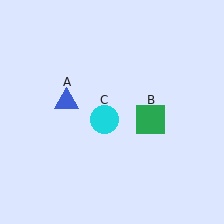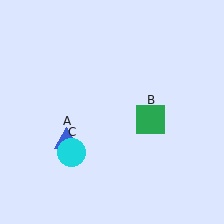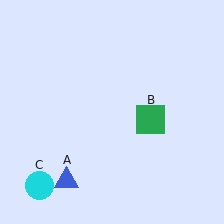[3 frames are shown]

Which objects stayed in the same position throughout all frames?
Green square (object B) remained stationary.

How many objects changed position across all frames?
2 objects changed position: blue triangle (object A), cyan circle (object C).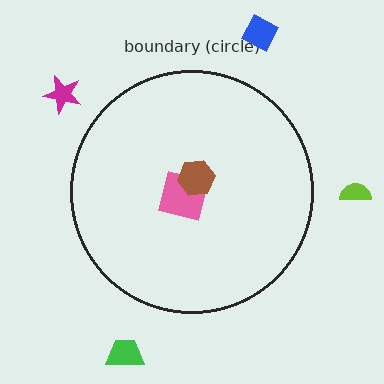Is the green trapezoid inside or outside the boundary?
Outside.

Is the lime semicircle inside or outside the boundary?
Outside.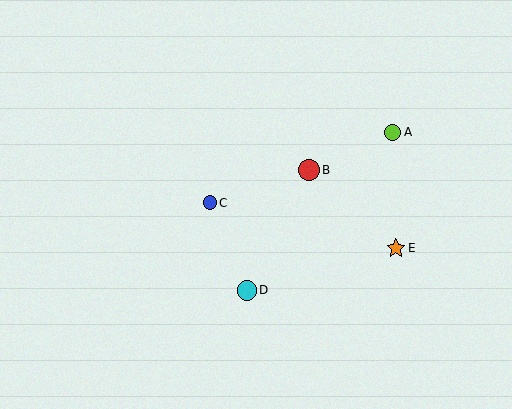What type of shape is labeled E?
Shape E is an orange star.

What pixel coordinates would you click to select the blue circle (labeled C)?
Click at (210, 203) to select the blue circle C.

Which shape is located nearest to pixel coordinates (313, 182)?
The red circle (labeled B) at (309, 170) is nearest to that location.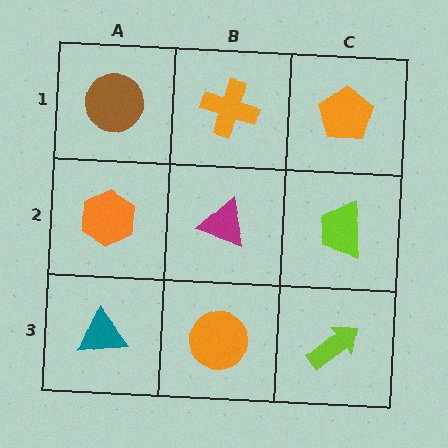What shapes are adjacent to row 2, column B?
An orange cross (row 1, column B), an orange circle (row 3, column B), an orange hexagon (row 2, column A), a lime trapezoid (row 2, column C).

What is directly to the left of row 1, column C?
An orange cross.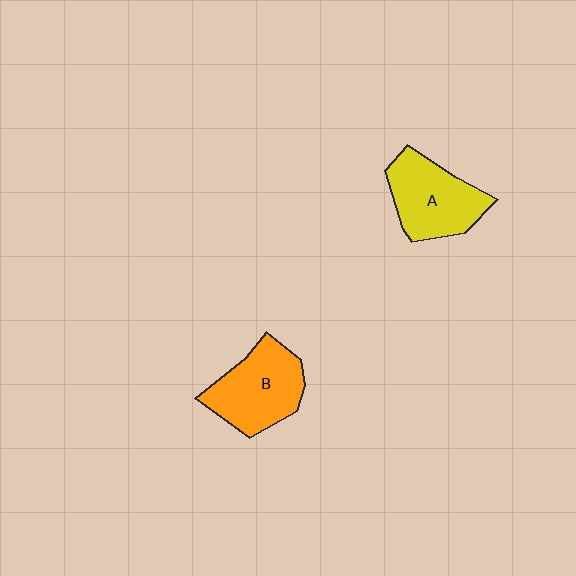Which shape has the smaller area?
Shape A (yellow).